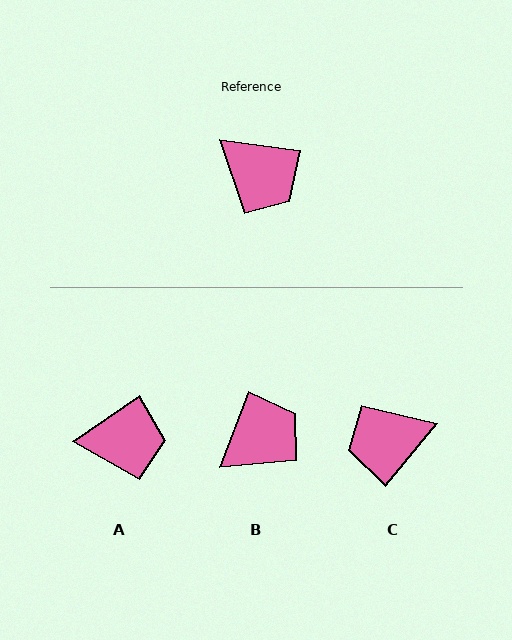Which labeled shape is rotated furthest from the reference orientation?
C, about 122 degrees away.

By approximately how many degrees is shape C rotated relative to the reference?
Approximately 122 degrees clockwise.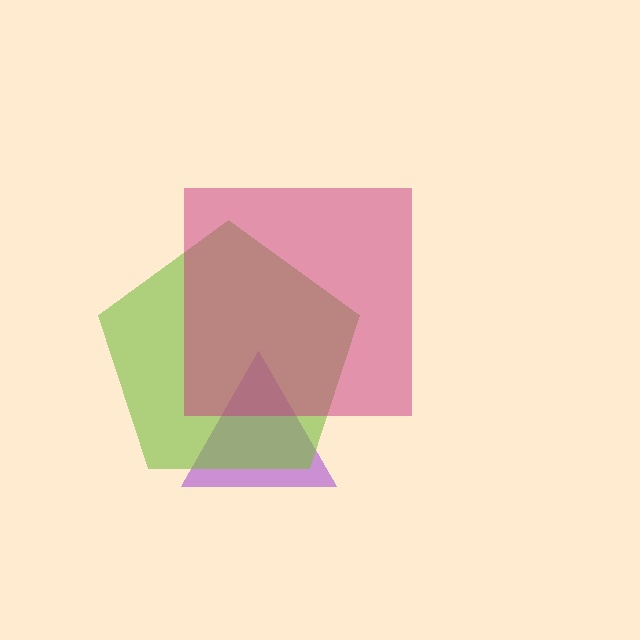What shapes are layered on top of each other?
The layered shapes are: a purple triangle, a lime pentagon, a magenta square.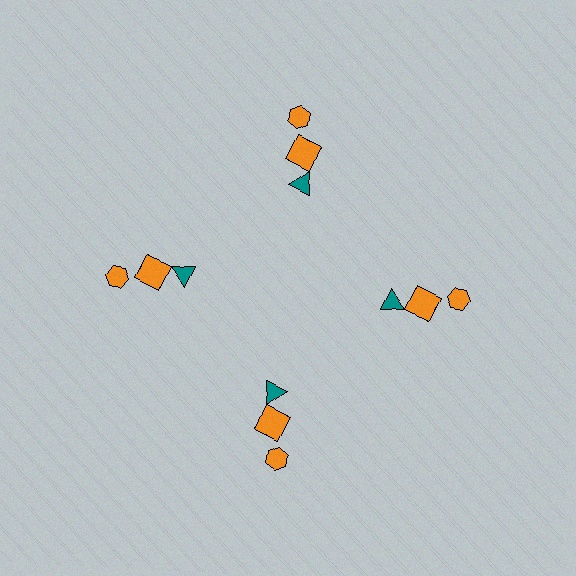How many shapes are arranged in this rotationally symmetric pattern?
There are 12 shapes, arranged in 4 groups of 3.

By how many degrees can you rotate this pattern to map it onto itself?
The pattern maps onto itself every 90 degrees of rotation.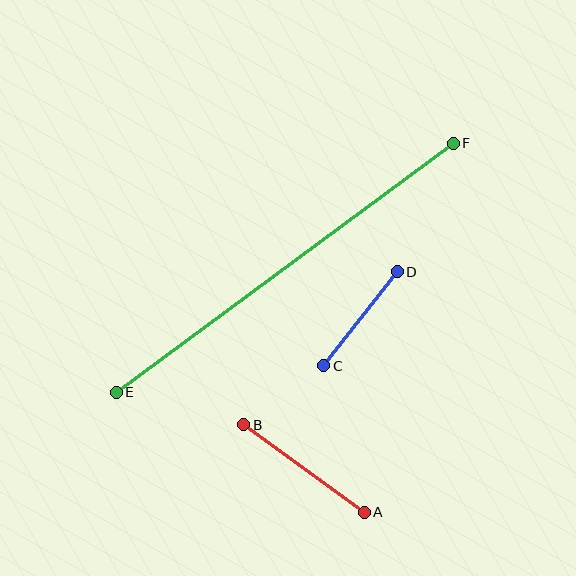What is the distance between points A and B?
The distance is approximately 149 pixels.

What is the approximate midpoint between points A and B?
The midpoint is at approximately (304, 469) pixels.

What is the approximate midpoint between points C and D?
The midpoint is at approximately (361, 319) pixels.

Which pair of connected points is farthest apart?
Points E and F are farthest apart.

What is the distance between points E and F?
The distance is approximately 419 pixels.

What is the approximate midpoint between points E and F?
The midpoint is at approximately (285, 268) pixels.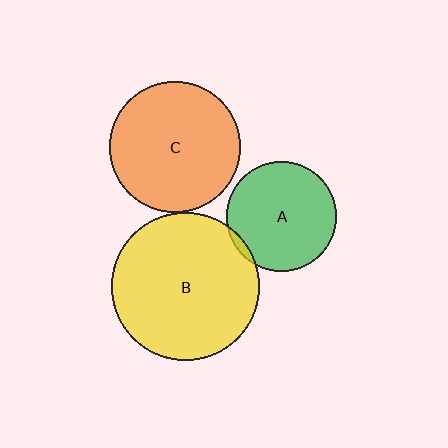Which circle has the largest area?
Circle B (yellow).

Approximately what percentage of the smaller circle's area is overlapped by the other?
Approximately 5%.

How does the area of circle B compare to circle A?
Approximately 1.8 times.